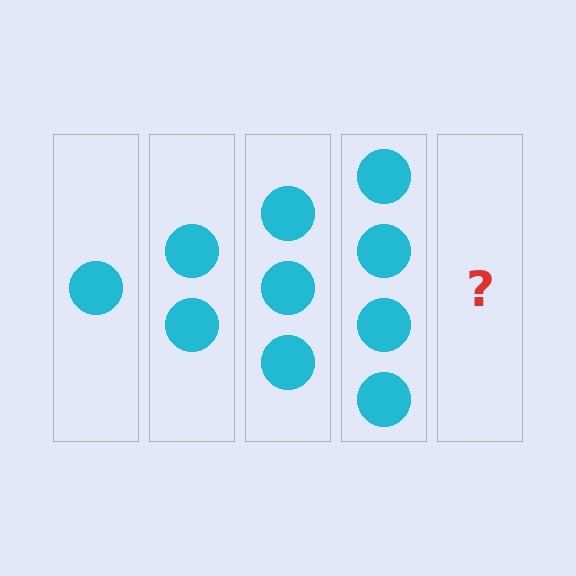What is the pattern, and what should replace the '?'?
The pattern is that each step adds one more circle. The '?' should be 5 circles.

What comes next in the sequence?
The next element should be 5 circles.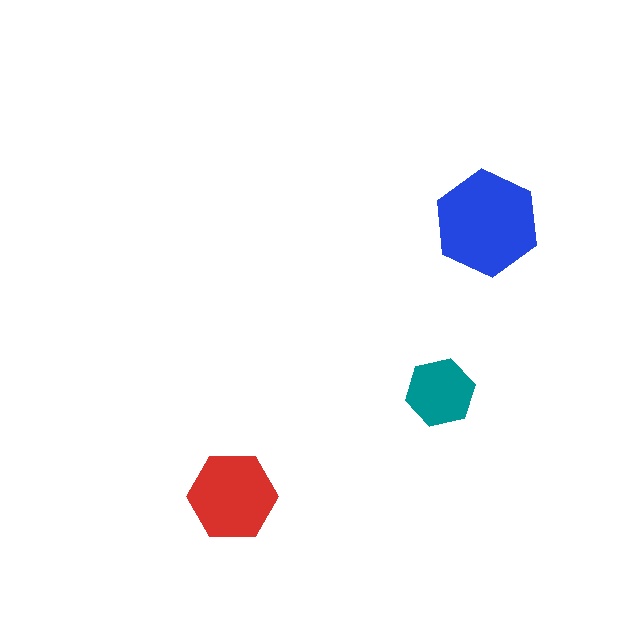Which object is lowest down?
The red hexagon is bottommost.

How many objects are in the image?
There are 3 objects in the image.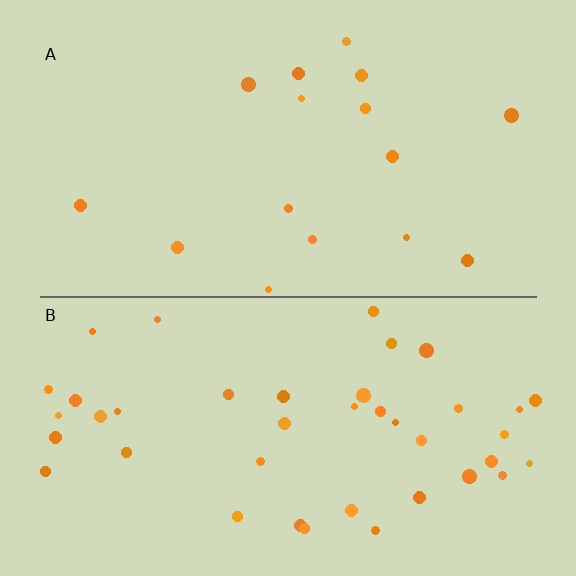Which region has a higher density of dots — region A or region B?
B (the bottom).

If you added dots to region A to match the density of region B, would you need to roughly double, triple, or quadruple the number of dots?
Approximately triple.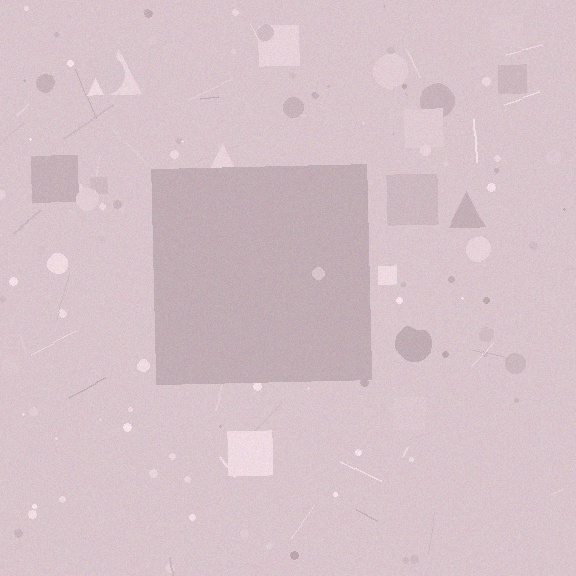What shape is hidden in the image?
A square is hidden in the image.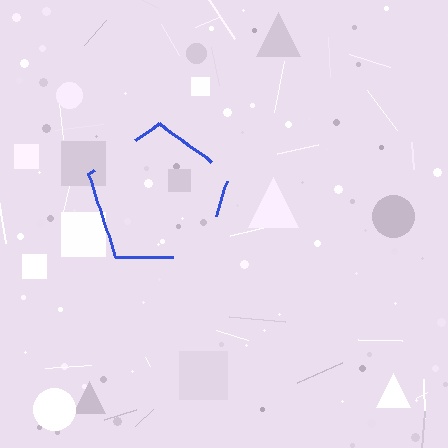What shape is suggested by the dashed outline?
The dashed outline suggests a pentagon.